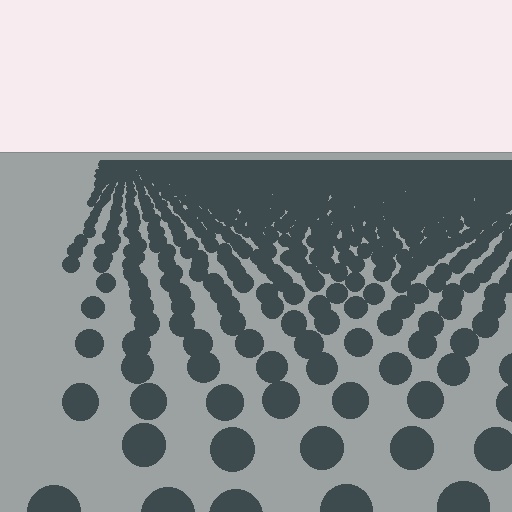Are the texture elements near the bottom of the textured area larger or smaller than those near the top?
Larger. Near the bottom, elements are closer to the viewer and appear at a bigger on-screen size.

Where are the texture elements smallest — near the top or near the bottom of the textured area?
Near the top.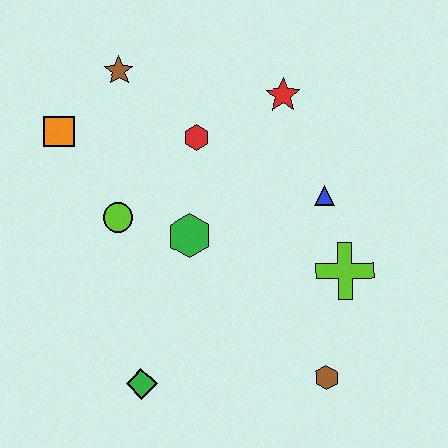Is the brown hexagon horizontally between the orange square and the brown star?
No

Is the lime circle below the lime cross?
No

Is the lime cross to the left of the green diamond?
No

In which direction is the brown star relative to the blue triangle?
The brown star is to the left of the blue triangle.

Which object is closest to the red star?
The red hexagon is closest to the red star.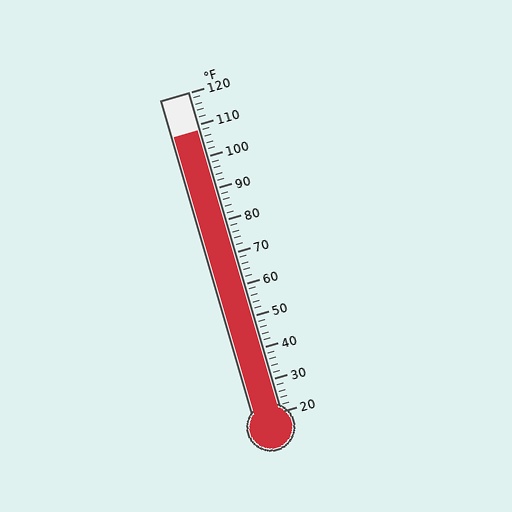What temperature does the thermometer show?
The thermometer shows approximately 108°F.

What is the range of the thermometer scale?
The thermometer scale ranges from 20°F to 120°F.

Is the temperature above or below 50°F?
The temperature is above 50°F.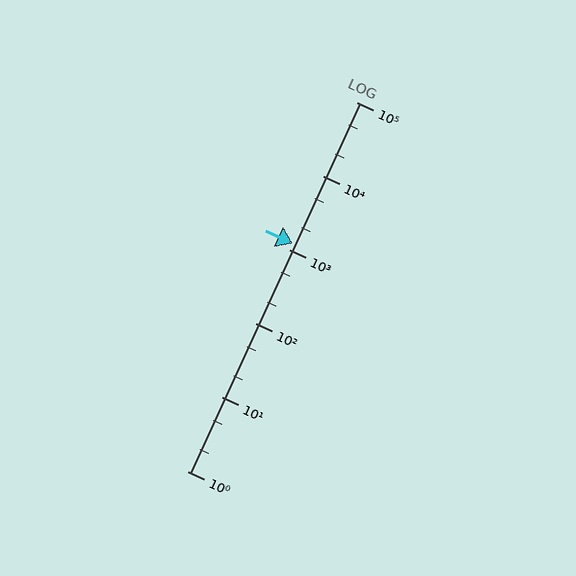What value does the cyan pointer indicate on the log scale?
The pointer indicates approximately 1200.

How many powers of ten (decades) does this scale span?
The scale spans 5 decades, from 1 to 100000.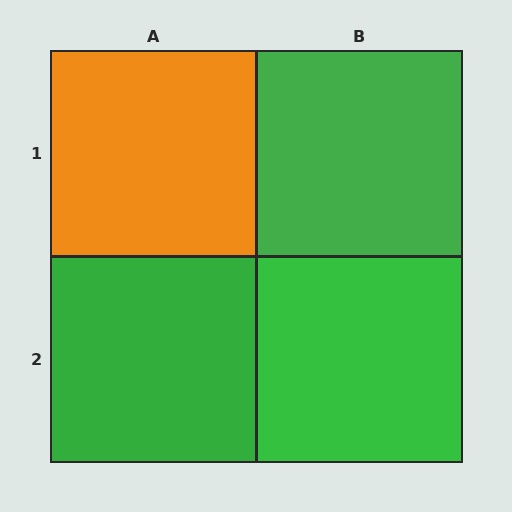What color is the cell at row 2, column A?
Green.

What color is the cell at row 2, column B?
Green.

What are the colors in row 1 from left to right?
Orange, green.